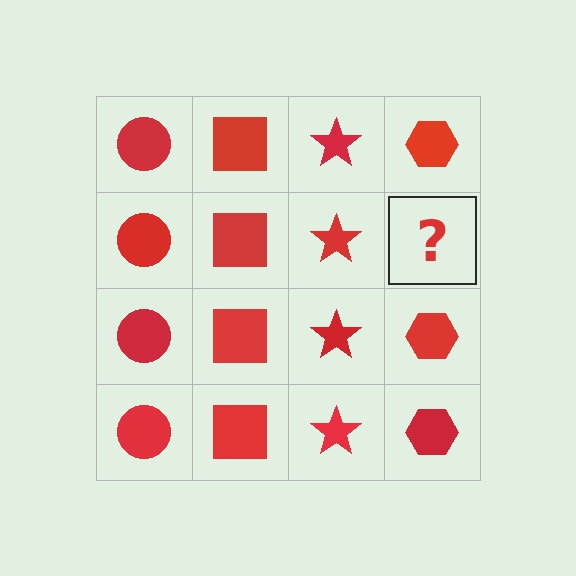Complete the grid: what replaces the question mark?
The question mark should be replaced with a red hexagon.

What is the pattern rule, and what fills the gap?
The rule is that each column has a consistent shape. The gap should be filled with a red hexagon.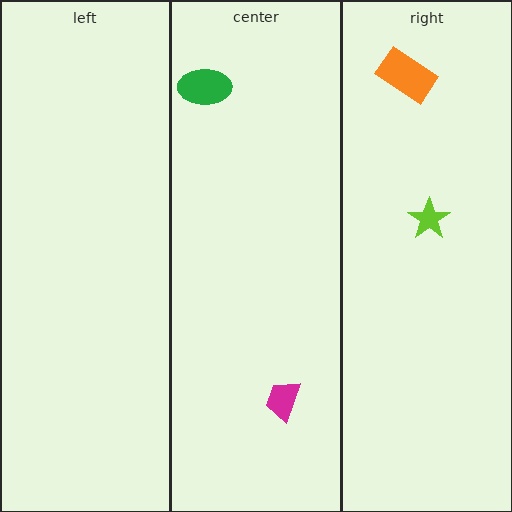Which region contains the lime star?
The right region.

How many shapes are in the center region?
2.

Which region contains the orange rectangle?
The right region.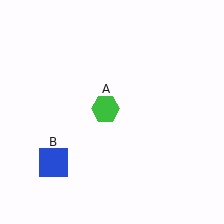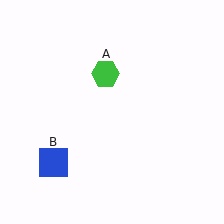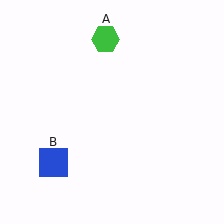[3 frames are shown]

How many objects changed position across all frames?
1 object changed position: green hexagon (object A).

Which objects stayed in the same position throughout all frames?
Blue square (object B) remained stationary.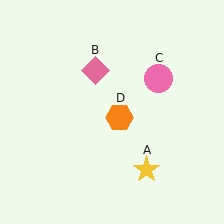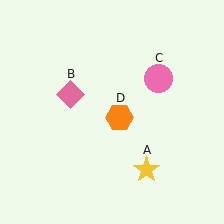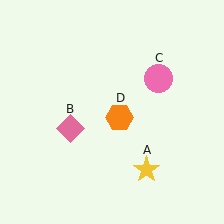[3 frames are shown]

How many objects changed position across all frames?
1 object changed position: pink diamond (object B).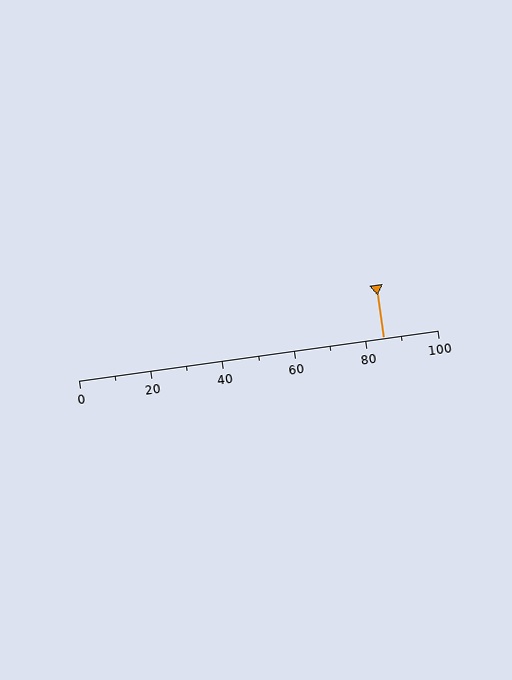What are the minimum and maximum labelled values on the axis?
The axis runs from 0 to 100.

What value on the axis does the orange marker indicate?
The marker indicates approximately 85.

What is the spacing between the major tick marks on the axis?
The major ticks are spaced 20 apart.